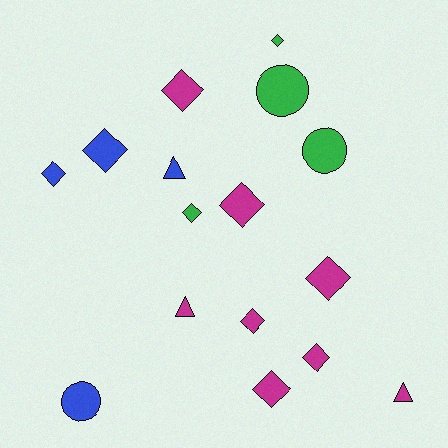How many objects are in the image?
There are 16 objects.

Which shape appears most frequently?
Diamond, with 10 objects.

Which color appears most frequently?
Magenta, with 8 objects.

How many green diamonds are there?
There are 2 green diamonds.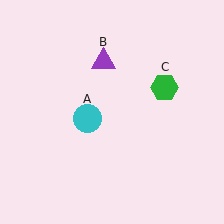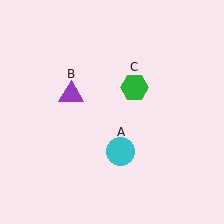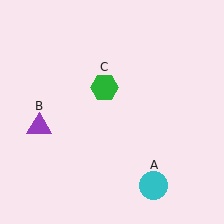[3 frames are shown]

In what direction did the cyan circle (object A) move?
The cyan circle (object A) moved down and to the right.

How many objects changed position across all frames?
3 objects changed position: cyan circle (object A), purple triangle (object B), green hexagon (object C).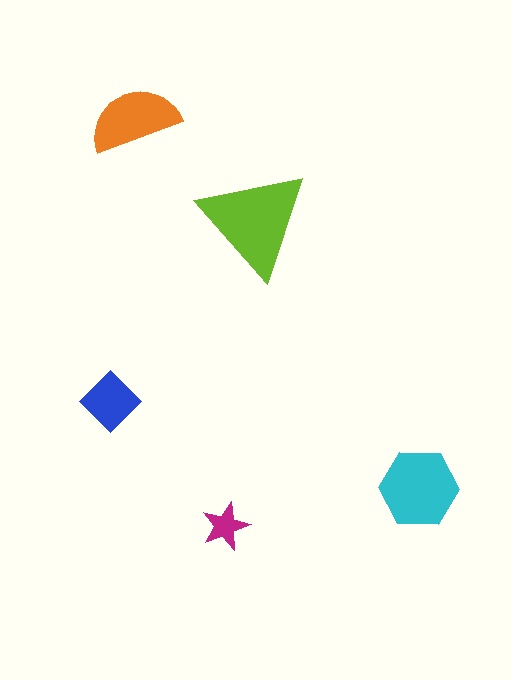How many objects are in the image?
There are 5 objects in the image.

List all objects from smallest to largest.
The magenta star, the blue diamond, the orange semicircle, the cyan hexagon, the lime triangle.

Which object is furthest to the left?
The blue diamond is leftmost.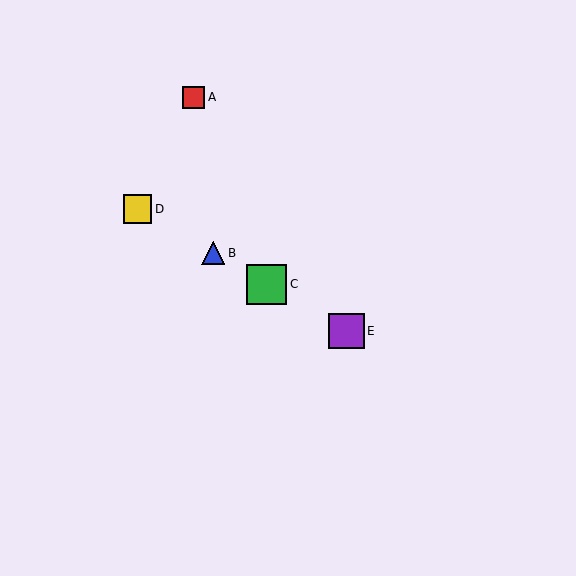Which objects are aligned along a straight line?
Objects B, C, D, E are aligned along a straight line.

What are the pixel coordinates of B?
Object B is at (213, 253).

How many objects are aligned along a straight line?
4 objects (B, C, D, E) are aligned along a straight line.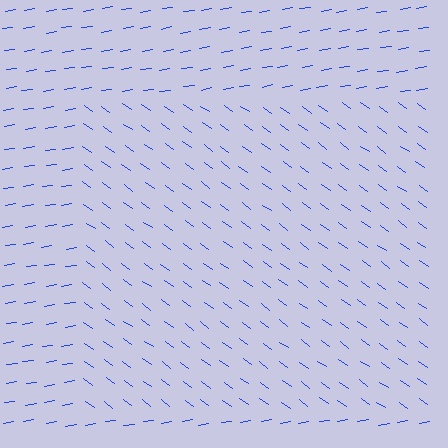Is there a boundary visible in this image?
Yes, there is a texture boundary formed by a change in line orientation.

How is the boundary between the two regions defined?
The boundary is defined purely by a change in line orientation (approximately 45 degrees difference). All lines are the same color and thickness.